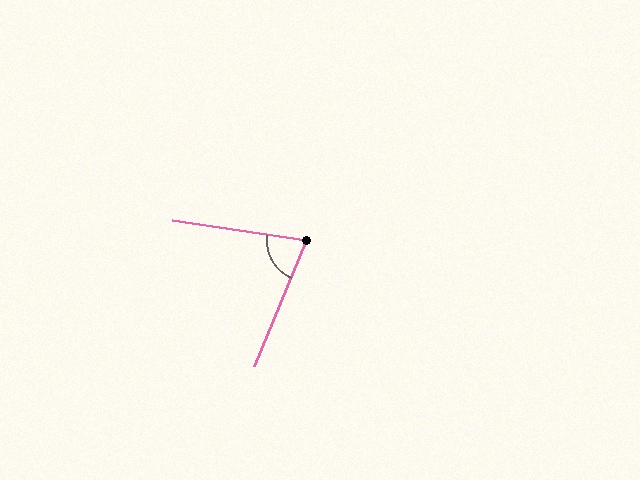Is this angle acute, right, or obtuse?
It is acute.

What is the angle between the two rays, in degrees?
Approximately 76 degrees.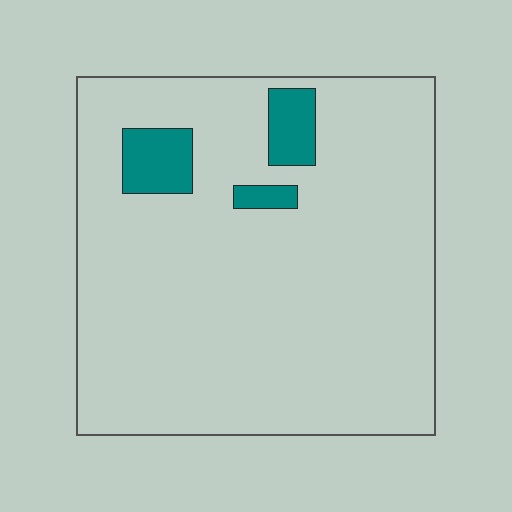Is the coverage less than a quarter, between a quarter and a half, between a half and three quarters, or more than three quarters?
Less than a quarter.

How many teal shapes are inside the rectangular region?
3.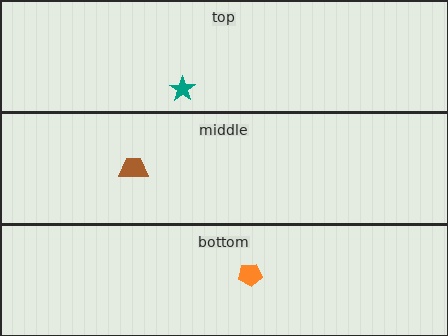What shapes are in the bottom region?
The orange pentagon.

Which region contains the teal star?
The top region.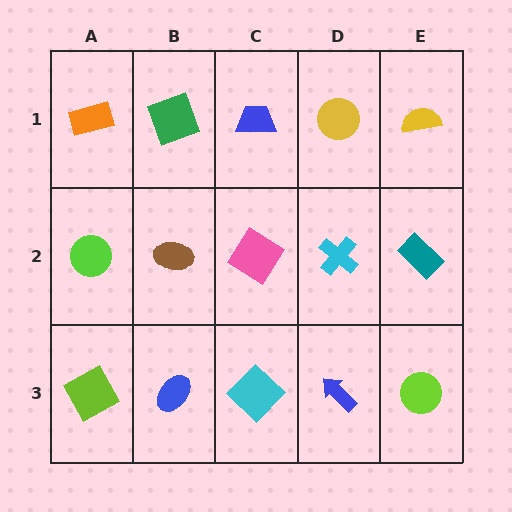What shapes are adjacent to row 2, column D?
A yellow circle (row 1, column D), a blue arrow (row 3, column D), a pink diamond (row 2, column C), a teal rectangle (row 2, column E).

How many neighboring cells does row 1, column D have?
3.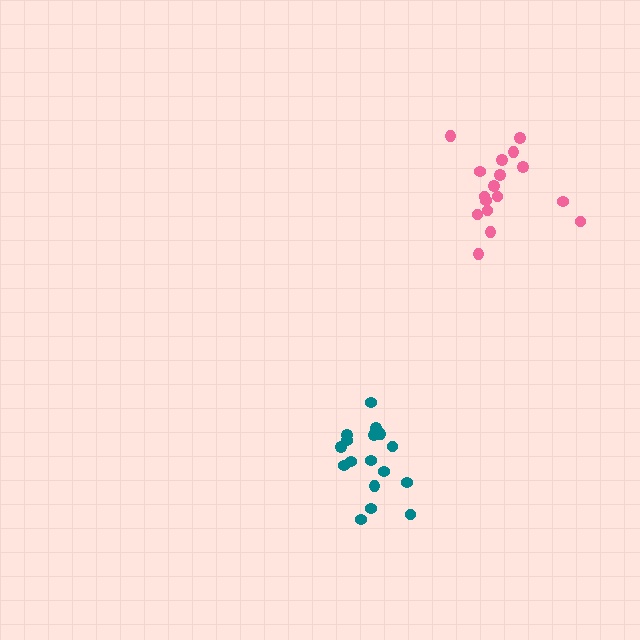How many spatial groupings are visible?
There are 2 spatial groupings.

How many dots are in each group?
Group 1: 17 dots, Group 2: 17 dots (34 total).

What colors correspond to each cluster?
The clusters are colored: pink, teal.